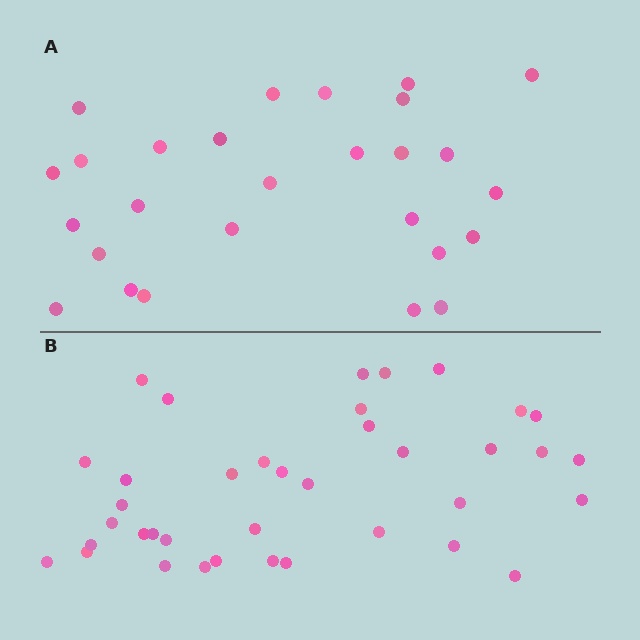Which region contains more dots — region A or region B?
Region B (the bottom region) has more dots.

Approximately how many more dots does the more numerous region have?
Region B has roughly 12 or so more dots than region A.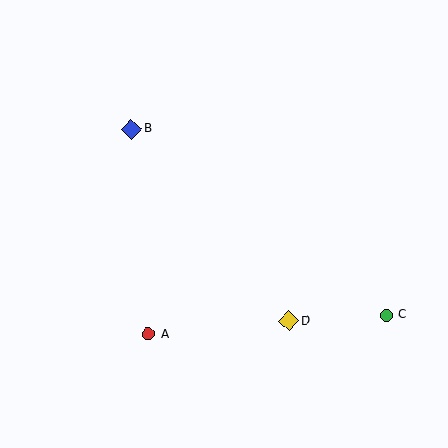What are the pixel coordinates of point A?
Point A is at (149, 334).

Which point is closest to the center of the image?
Point D at (289, 321) is closest to the center.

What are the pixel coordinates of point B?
Point B is at (132, 129).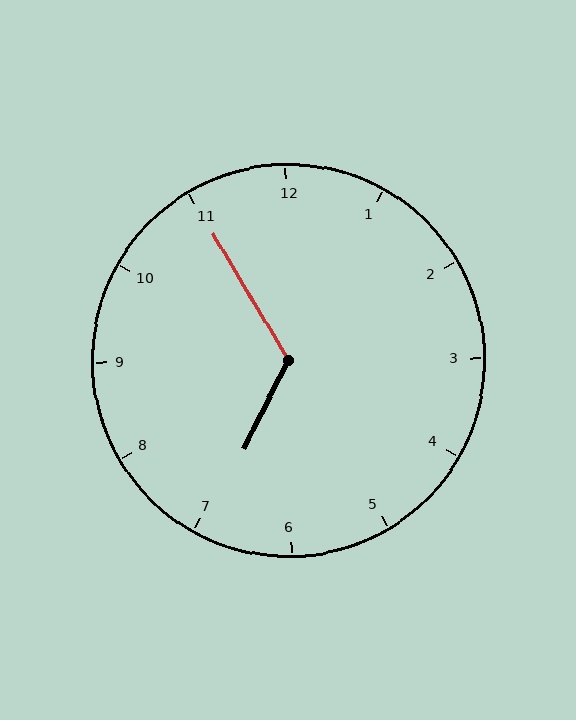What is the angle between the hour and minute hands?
Approximately 122 degrees.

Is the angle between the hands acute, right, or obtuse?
It is obtuse.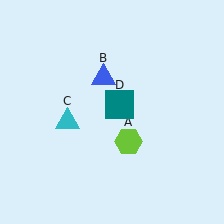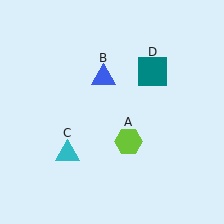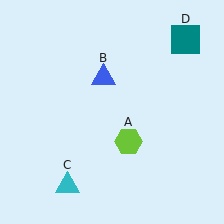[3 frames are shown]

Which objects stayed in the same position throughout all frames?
Lime hexagon (object A) and blue triangle (object B) remained stationary.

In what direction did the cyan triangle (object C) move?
The cyan triangle (object C) moved down.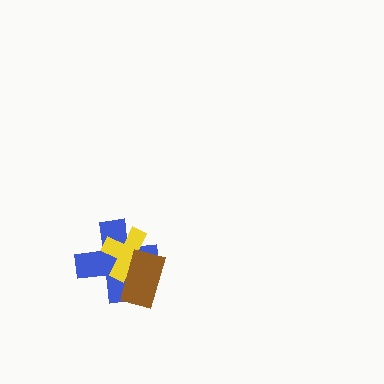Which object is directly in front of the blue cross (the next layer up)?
The yellow cross is directly in front of the blue cross.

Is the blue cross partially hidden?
Yes, it is partially covered by another shape.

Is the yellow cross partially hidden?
Yes, it is partially covered by another shape.